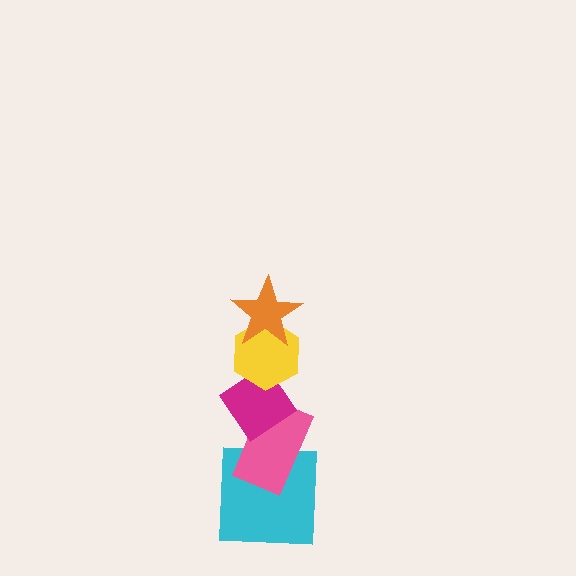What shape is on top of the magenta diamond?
The yellow hexagon is on top of the magenta diamond.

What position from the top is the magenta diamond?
The magenta diamond is 3rd from the top.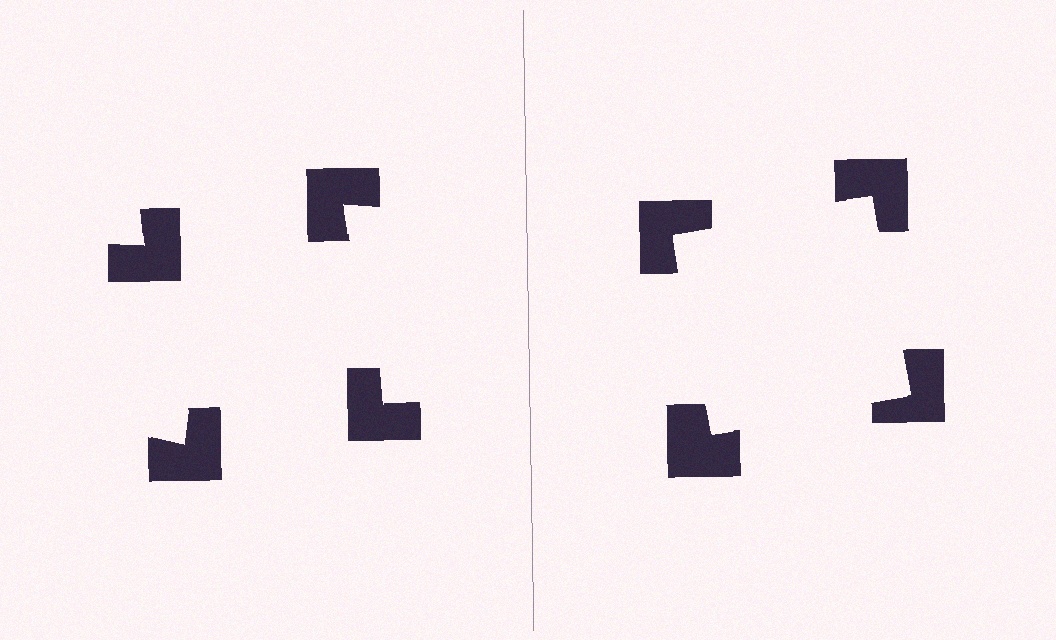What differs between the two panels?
The notched squares are positioned identically on both sides; only the wedge orientations differ. On the right they align to a square; on the left they are misaligned.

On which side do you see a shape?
An illusory square appears on the right side. On the left side the wedge cuts are rotated, so no coherent shape forms.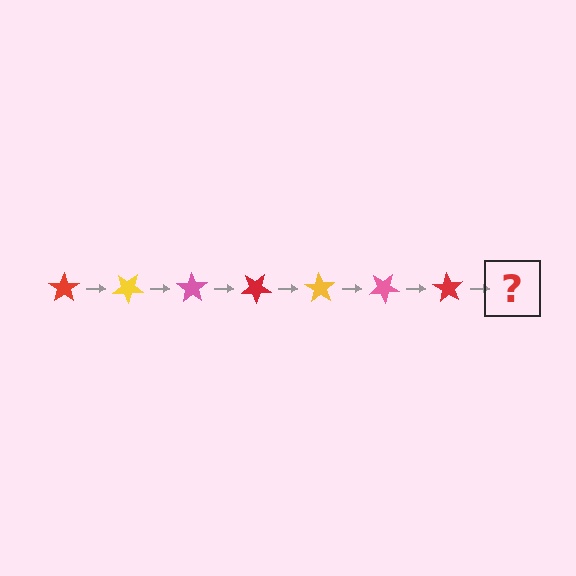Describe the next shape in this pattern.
It should be a yellow star, rotated 245 degrees from the start.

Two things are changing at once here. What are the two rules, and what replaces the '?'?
The two rules are that it rotates 35 degrees each step and the color cycles through red, yellow, and pink. The '?' should be a yellow star, rotated 245 degrees from the start.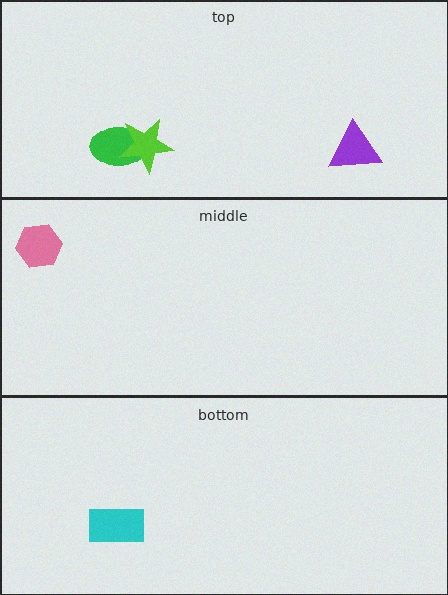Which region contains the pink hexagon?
The middle region.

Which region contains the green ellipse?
The top region.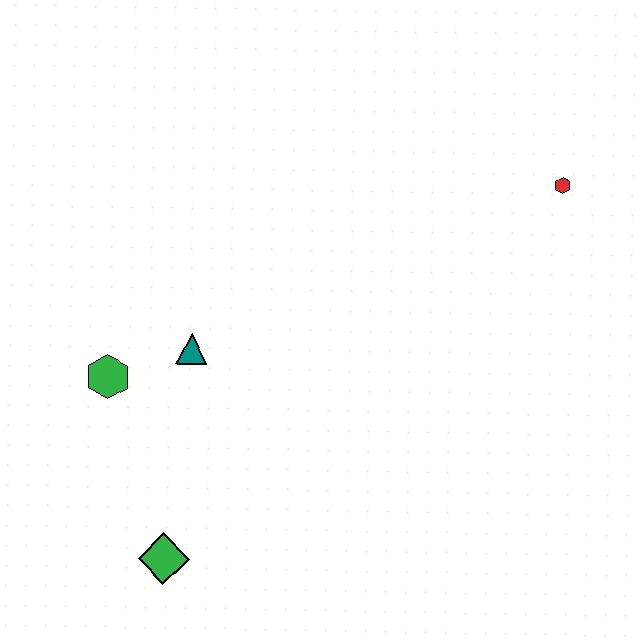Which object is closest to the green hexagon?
The teal triangle is closest to the green hexagon.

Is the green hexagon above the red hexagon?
No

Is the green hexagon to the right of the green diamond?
No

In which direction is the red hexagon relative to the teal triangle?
The red hexagon is to the right of the teal triangle.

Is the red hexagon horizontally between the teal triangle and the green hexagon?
No